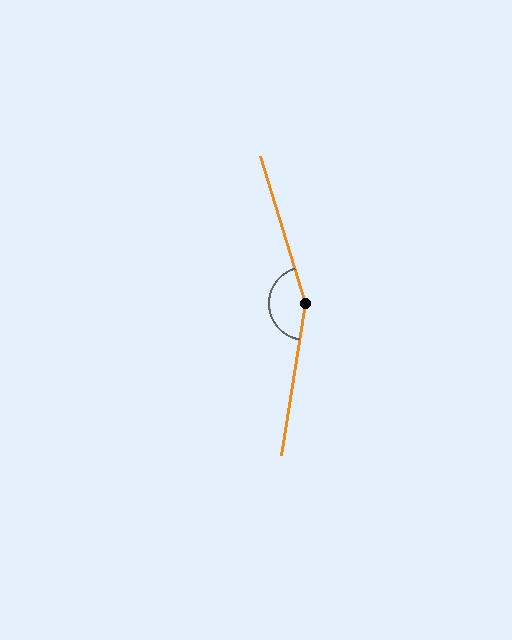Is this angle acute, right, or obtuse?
It is obtuse.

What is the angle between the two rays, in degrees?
Approximately 154 degrees.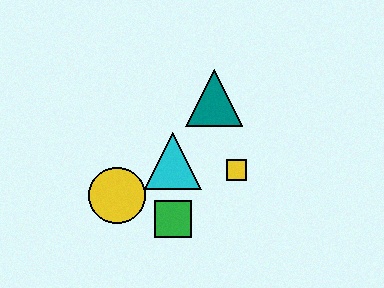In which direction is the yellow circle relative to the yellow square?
The yellow circle is to the left of the yellow square.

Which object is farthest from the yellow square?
The yellow circle is farthest from the yellow square.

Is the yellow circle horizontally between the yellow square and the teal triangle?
No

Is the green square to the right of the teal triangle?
No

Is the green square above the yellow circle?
No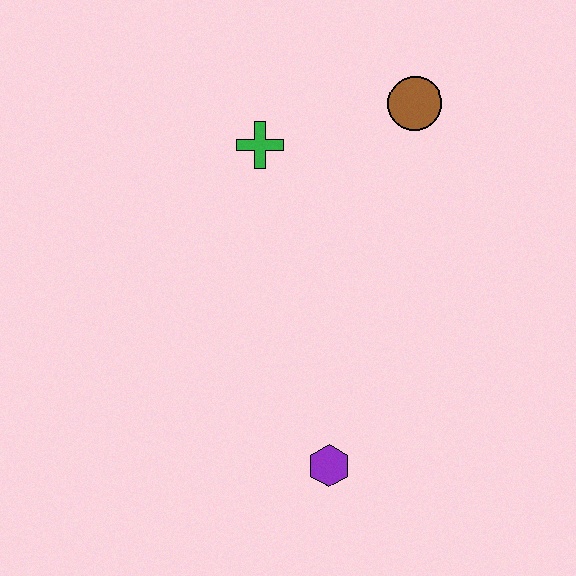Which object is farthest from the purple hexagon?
The brown circle is farthest from the purple hexagon.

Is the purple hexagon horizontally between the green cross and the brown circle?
Yes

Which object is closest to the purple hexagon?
The green cross is closest to the purple hexagon.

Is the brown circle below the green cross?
No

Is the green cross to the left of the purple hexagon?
Yes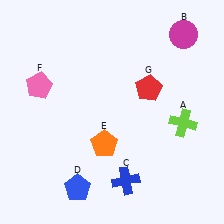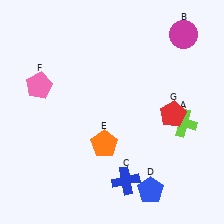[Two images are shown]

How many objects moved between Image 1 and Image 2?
2 objects moved between the two images.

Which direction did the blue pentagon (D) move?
The blue pentagon (D) moved right.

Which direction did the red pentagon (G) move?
The red pentagon (G) moved down.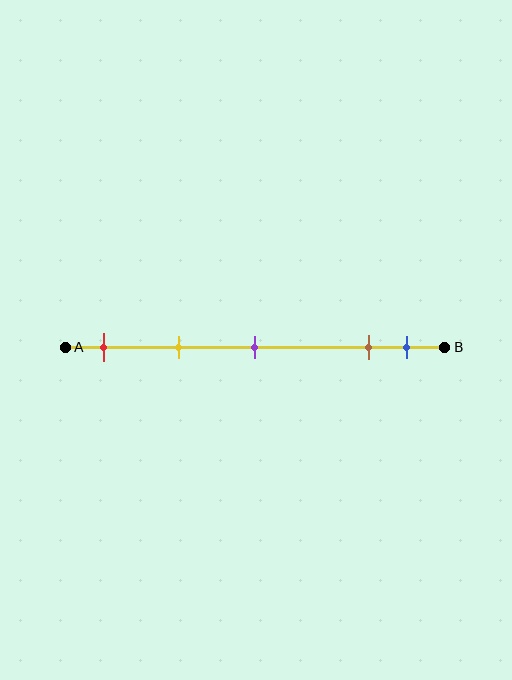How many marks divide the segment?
There are 5 marks dividing the segment.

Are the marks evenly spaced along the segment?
No, the marks are not evenly spaced.